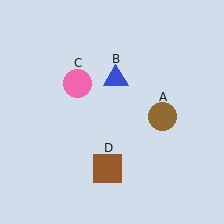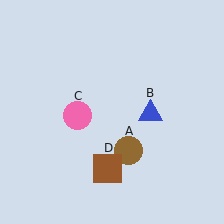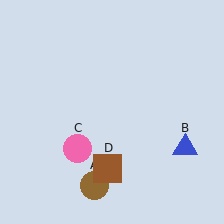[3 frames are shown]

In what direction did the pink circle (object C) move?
The pink circle (object C) moved down.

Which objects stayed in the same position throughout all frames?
Brown square (object D) remained stationary.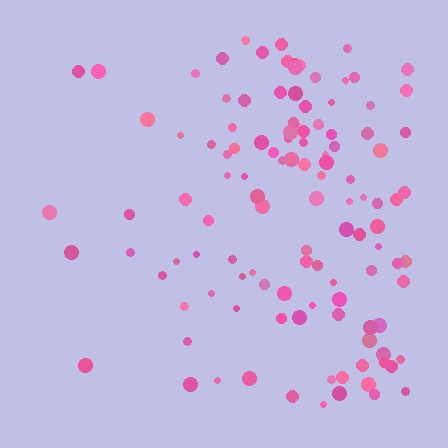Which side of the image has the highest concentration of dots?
The right.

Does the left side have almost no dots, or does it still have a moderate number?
Still a moderate number, just noticeably fewer than the right.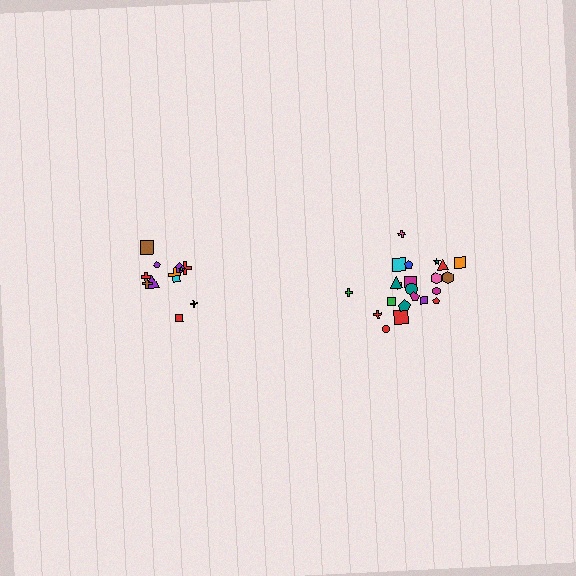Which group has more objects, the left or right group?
The right group.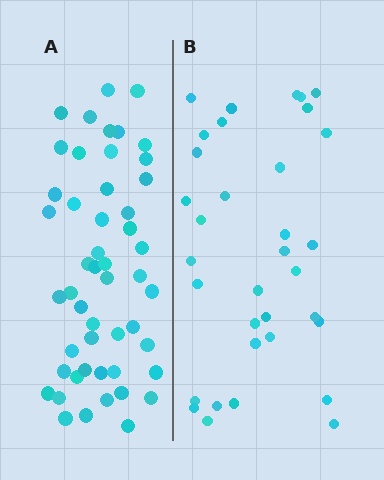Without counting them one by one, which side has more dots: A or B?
Region A (the left region) has more dots.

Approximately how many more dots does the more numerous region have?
Region A has approximately 15 more dots than region B.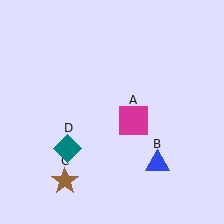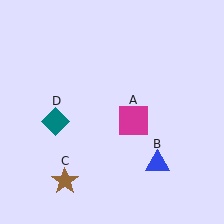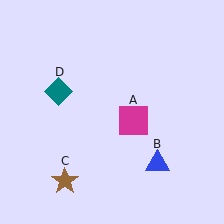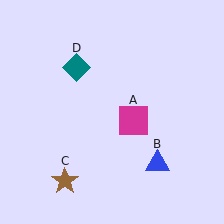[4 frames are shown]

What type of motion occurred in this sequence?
The teal diamond (object D) rotated clockwise around the center of the scene.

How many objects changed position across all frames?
1 object changed position: teal diamond (object D).